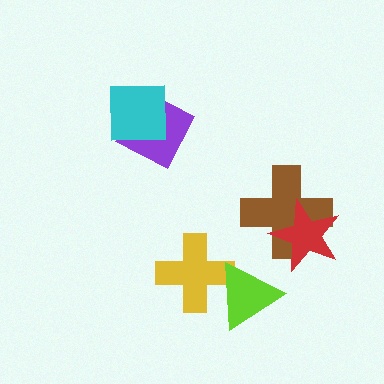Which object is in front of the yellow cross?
The lime triangle is in front of the yellow cross.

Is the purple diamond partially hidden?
Yes, it is partially covered by another shape.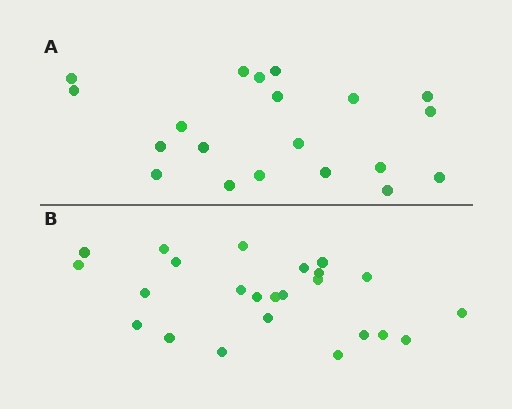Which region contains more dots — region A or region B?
Region B (the bottom region) has more dots.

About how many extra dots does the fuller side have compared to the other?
Region B has about 4 more dots than region A.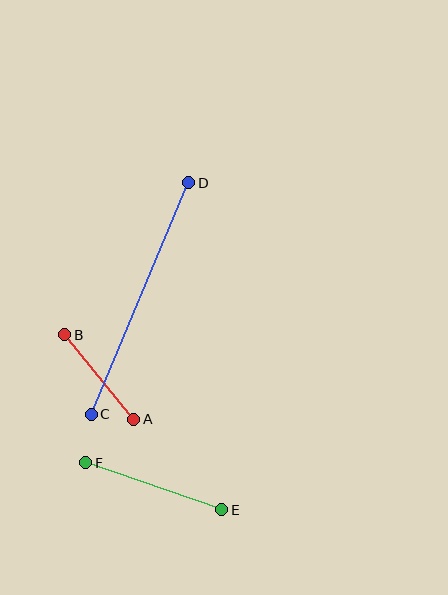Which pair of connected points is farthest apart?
Points C and D are farthest apart.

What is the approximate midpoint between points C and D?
The midpoint is at approximately (140, 299) pixels.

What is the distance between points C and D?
The distance is approximately 251 pixels.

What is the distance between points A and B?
The distance is approximately 109 pixels.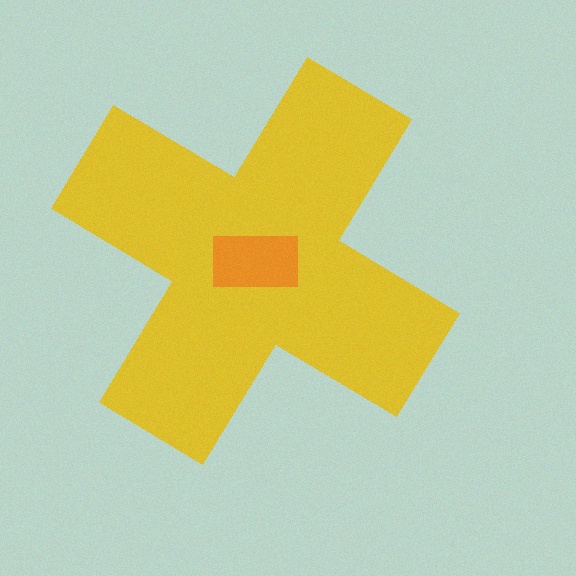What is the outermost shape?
The yellow cross.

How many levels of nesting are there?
2.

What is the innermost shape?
The orange rectangle.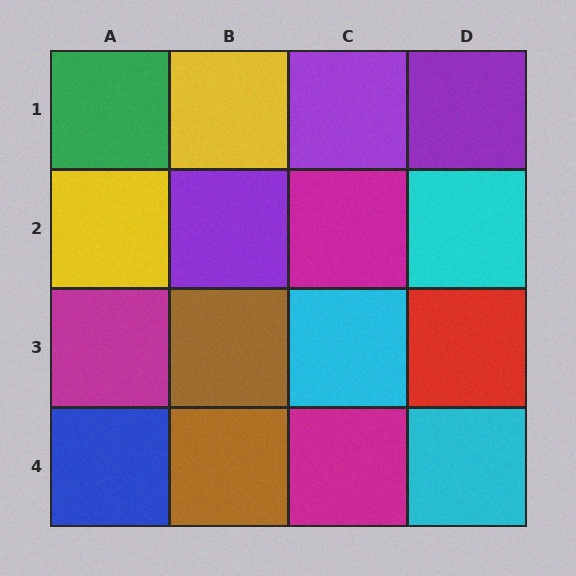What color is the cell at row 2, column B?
Purple.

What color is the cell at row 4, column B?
Brown.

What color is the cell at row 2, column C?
Magenta.